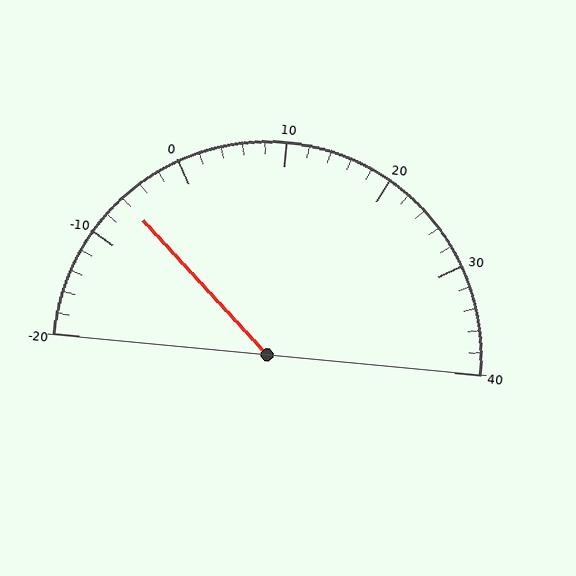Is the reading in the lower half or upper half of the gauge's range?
The reading is in the lower half of the range (-20 to 40).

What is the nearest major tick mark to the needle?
The nearest major tick mark is -10.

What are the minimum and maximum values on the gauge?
The gauge ranges from -20 to 40.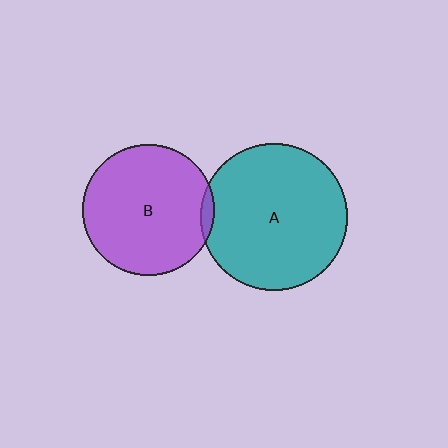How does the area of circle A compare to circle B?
Approximately 1.3 times.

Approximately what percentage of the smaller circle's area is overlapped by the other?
Approximately 5%.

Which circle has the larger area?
Circle A (teal).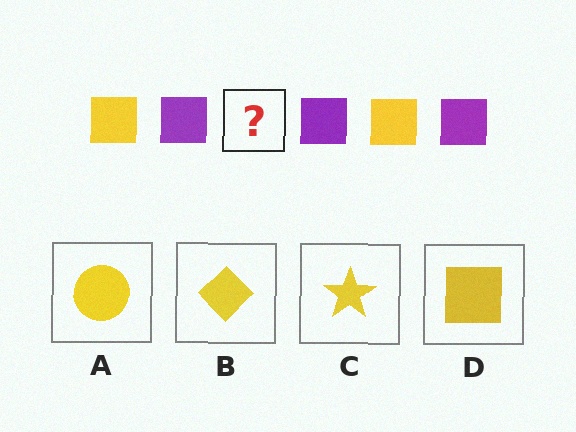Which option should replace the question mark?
Option D.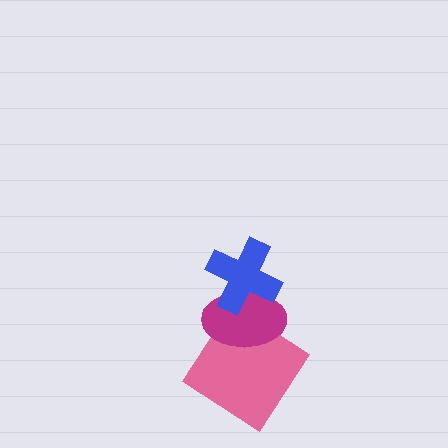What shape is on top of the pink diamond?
The magenta ellipse is on top of the pink diamond.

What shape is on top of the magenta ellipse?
The blue cross is on top of the magenta ellipse.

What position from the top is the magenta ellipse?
The magenta ellipse is 2nd from the top.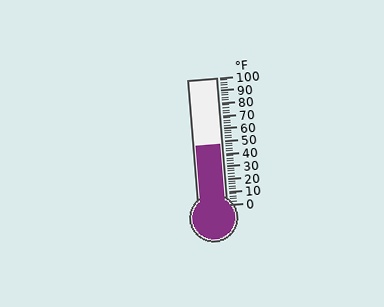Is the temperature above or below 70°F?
The temperature is below 70°F.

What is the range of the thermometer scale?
The thermometer scale ranges from 0°F to 100°F.